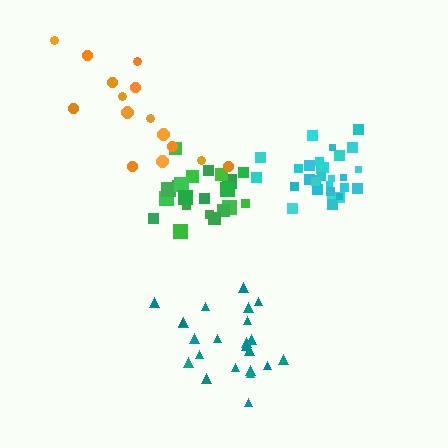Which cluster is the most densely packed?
Cyan.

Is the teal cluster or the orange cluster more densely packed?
Teal.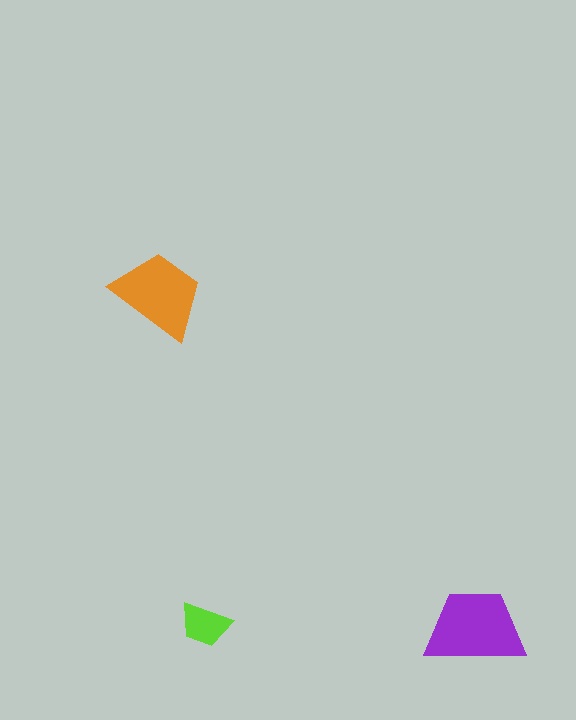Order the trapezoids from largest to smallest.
the purple one, the orange one, the lime one.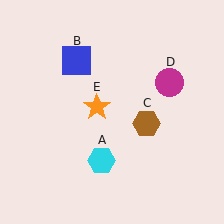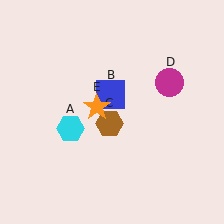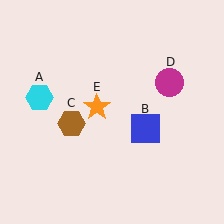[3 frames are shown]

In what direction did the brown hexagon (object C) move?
The brown hexagon (object C) moved left.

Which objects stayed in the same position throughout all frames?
Magenta circle (object D) and orange star (object E) remained stationary.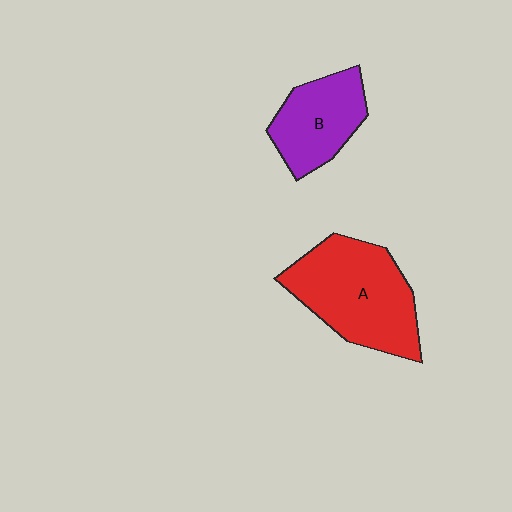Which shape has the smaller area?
Shape B (purple).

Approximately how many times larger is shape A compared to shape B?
Approximately 1.6 times.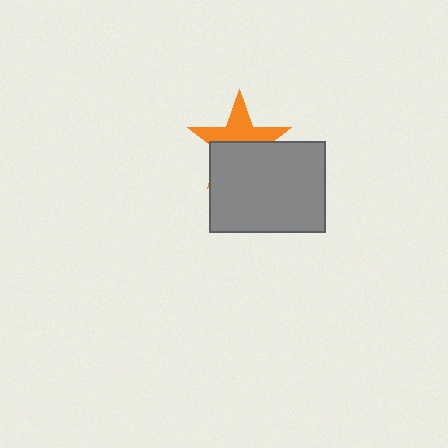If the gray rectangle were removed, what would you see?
You would see the complete orange star.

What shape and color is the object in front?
The object in front is a gray rectangle.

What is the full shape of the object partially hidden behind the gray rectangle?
The partially hidden object is an orange star.